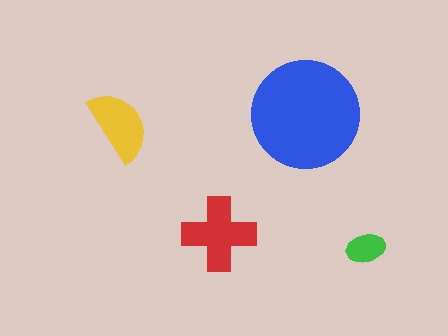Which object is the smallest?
The green ellipse.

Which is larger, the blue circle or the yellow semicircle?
The blue circle.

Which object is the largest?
The blue circle.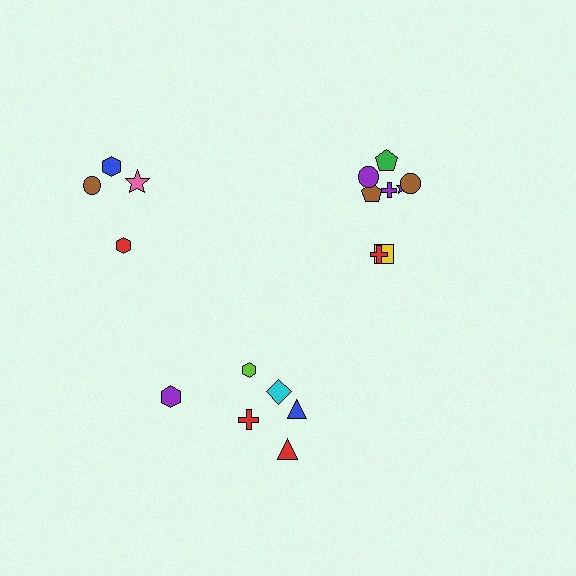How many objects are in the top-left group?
There are 4 objects.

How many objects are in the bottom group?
There are 6 objects.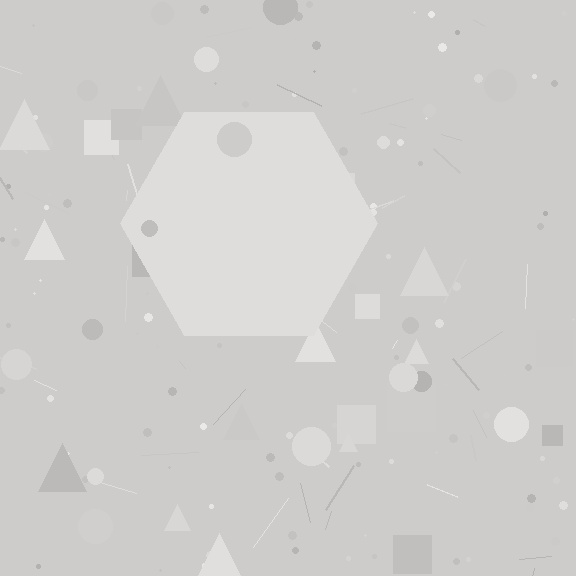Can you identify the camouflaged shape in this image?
The camouflaged shape is a hexagon.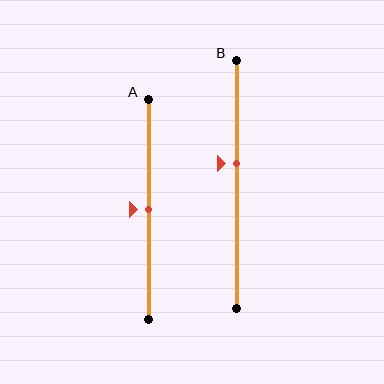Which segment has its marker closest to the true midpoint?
Segment A has its marker closest to the true midpoint.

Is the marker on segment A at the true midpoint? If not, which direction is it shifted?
Yes, the marker on segment A is at the true midpoint.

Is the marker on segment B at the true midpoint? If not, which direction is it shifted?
No, the marker on segment B is shifted upward by about 8% of the segment length.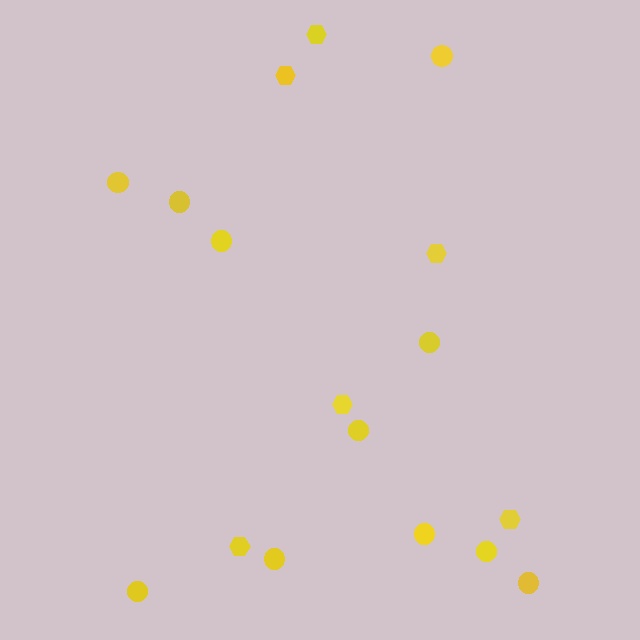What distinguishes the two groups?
There are 2 groups: one group of circles (11) and one group of hexagons (6).